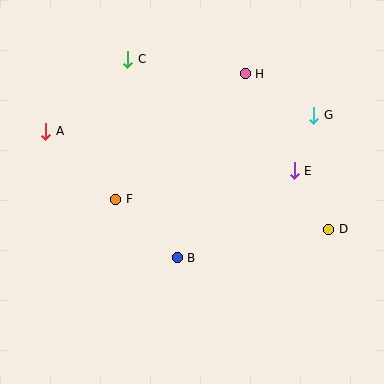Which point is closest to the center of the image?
Point B at (177, 258) is closest to the center.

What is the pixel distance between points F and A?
The distance between F and A is 98 pixels.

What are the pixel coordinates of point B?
Point B is at (177, 258).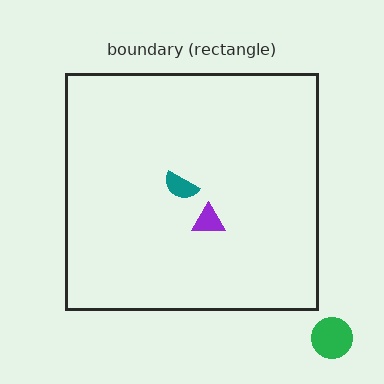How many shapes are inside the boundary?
2 inside, 1 outside.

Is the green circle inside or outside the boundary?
Outside.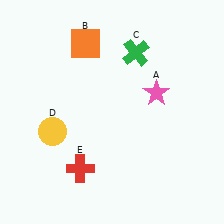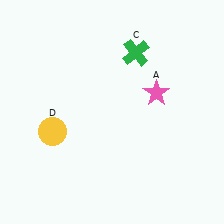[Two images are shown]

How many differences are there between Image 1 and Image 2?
There are 2 differences between the two images.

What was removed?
The red cross (E), the orange square (B) were removed in Image 2.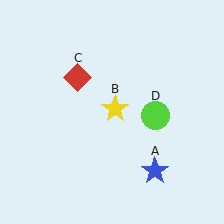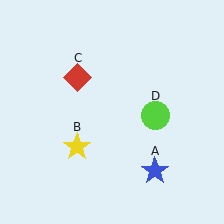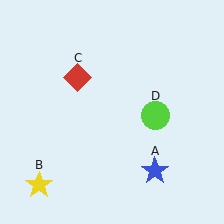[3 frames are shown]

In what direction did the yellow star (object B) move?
The yellow star (object B) moved down and to the left.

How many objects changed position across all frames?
1 object changed position: yellow star (object B).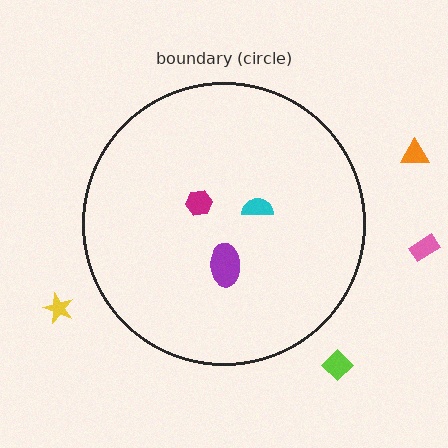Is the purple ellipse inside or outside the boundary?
Inside.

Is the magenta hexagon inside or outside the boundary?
Inside.